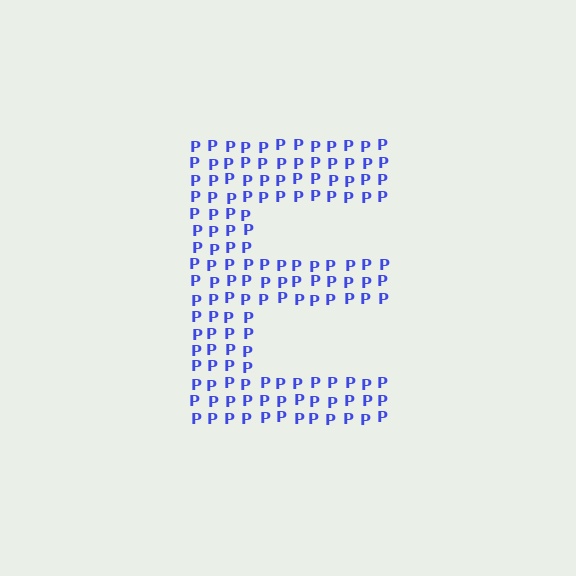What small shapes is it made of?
It is made of small letter P's.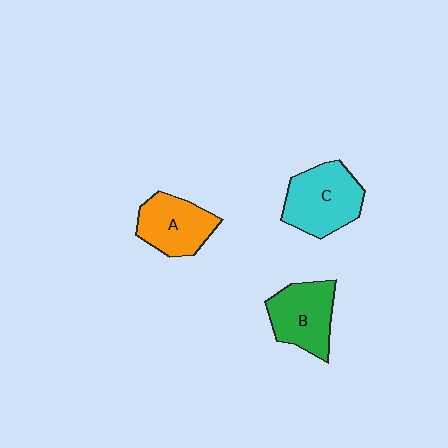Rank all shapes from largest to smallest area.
From largest to smallest: C (cyan), B (green), A (orange).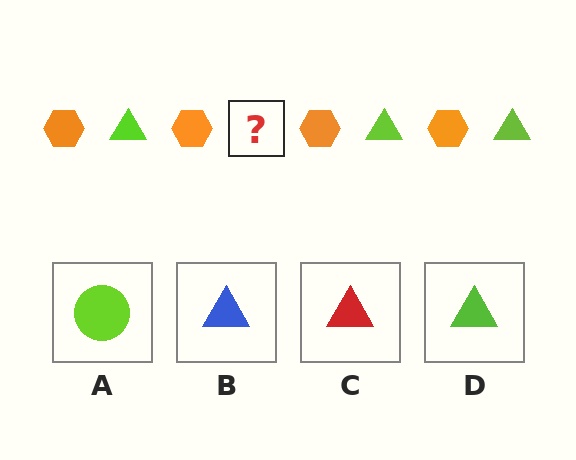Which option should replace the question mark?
Option D.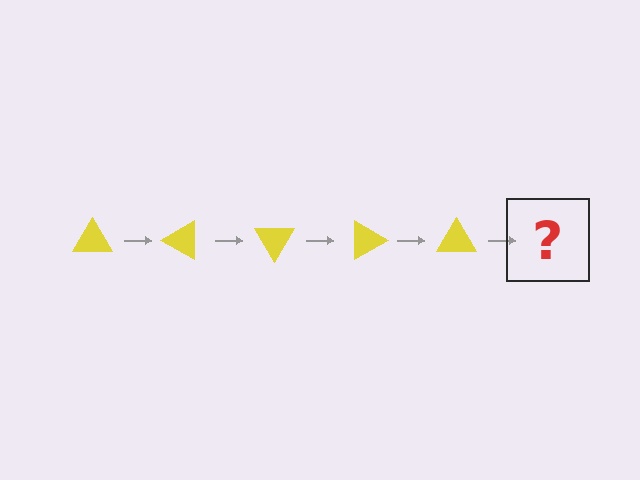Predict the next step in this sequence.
The next step is a yellow triangle rotated 150 degrees.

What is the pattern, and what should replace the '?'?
The pattern is that the triangle rotates 30 degrees each step. The '?' should be a yellow triangle rotated 150 degrees.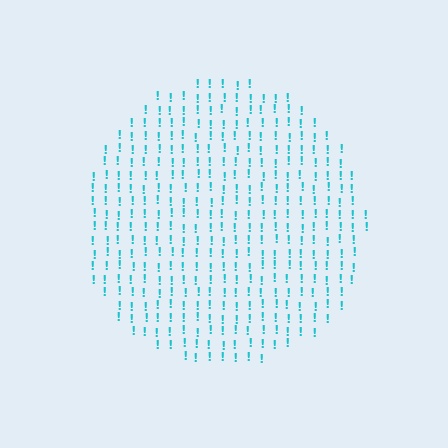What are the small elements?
The small elements are exclamation marks.